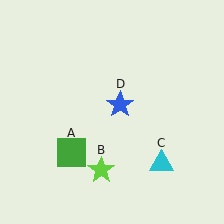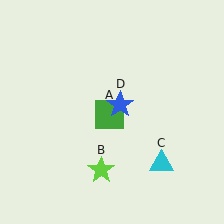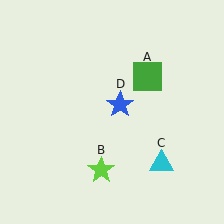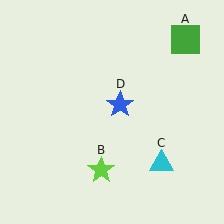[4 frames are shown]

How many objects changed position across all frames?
1 object changed position: green square (object A).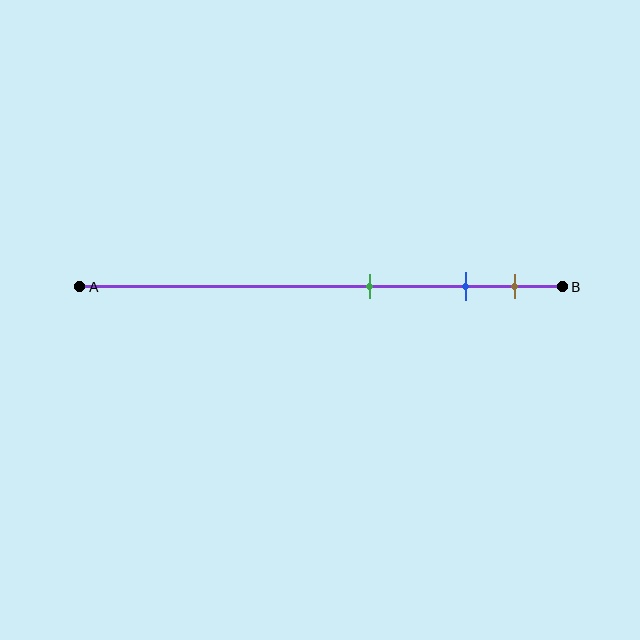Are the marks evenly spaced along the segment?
No, the marks are not evenly spaced.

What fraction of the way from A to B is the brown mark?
The brown mark is approximately 90% (0.9) of the way from A to B.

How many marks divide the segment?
There are 3 marks dividing the segment.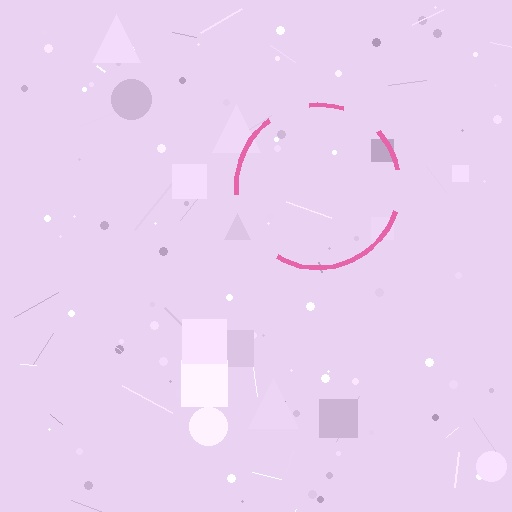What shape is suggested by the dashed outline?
The dashed outline suggests a circle.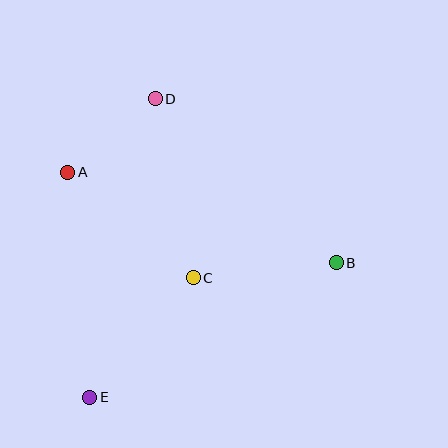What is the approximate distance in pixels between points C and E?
The distance between C and E is approximately 158 pixels.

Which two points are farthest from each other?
Points D and E are farthest from each other.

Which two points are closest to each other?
Points A and D are closest to each other.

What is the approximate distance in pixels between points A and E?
The distance between A and E is approximately 226 pixels.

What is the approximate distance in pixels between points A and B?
The distance between A and B is approximately 283 pixels.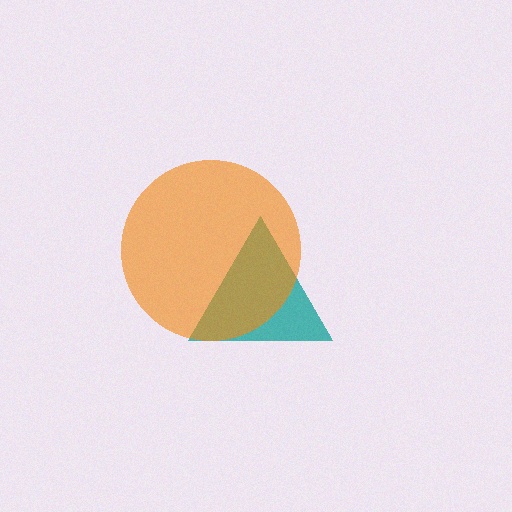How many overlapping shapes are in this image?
There are 2 overlapping shapes in the image.